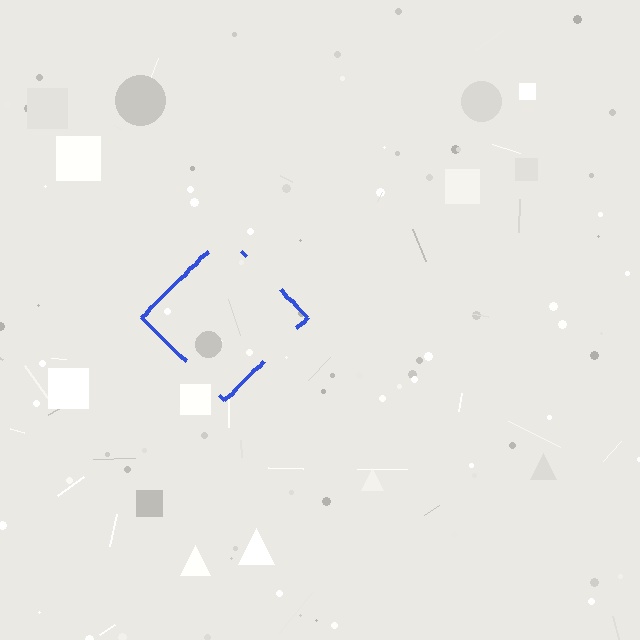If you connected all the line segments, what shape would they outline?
They would outline a diamond.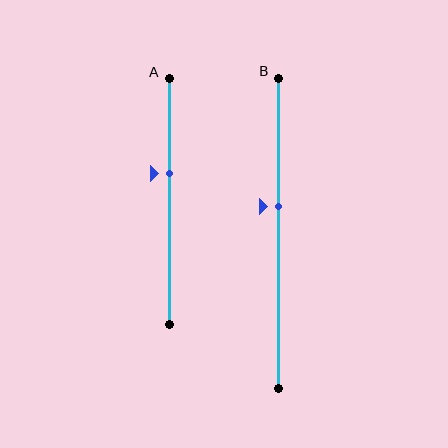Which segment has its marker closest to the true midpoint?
Segment B has its marker closest to the true midpoint.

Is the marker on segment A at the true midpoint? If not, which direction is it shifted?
No, the marker on segment A is shifted upward by about 11% of the segment length.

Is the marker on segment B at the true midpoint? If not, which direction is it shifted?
No, the marker on segment B is shifted upward by about 9% of the segment length.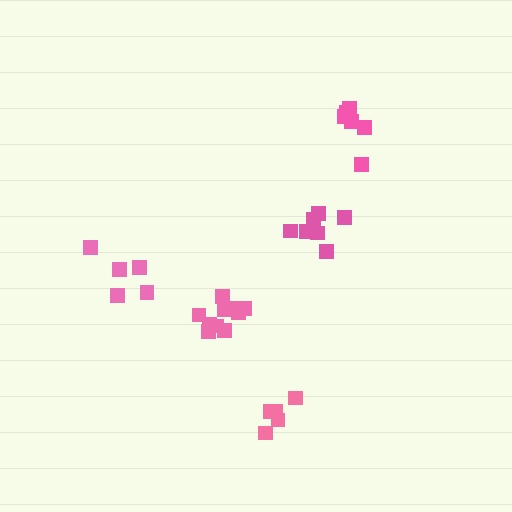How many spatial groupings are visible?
There are 5 spatial groupings.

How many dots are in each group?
Group 1: 6 dots, Group 2: 11 dots, Group 3: 7 dots, Group 4: 5 dots, Group 5: 5 dots (34 total).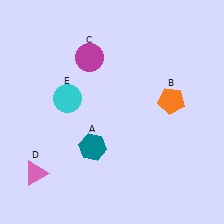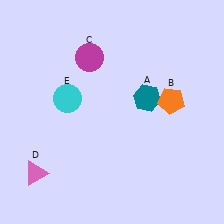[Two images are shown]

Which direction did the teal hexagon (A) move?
The teal hexagon (A) moved right.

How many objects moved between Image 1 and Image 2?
1 object moved between the two images.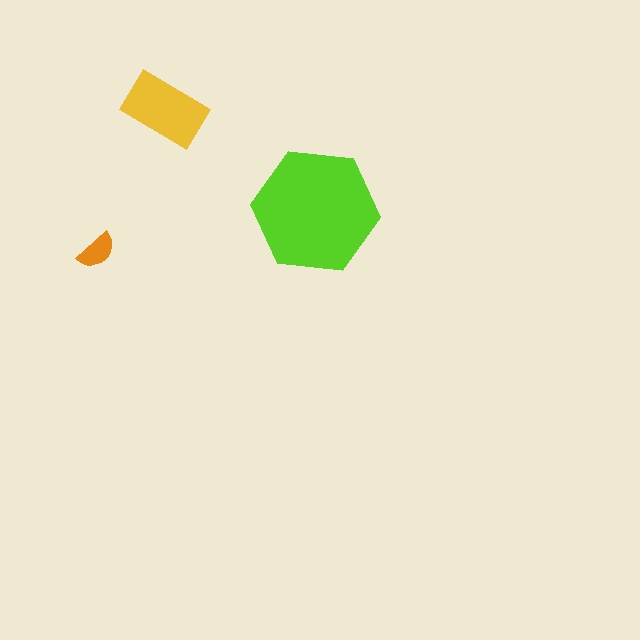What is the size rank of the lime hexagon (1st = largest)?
1st.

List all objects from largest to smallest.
The lime hexagon, the yellow rectangle, the orange semicircle.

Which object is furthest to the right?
The lime hexagon is rightmost.